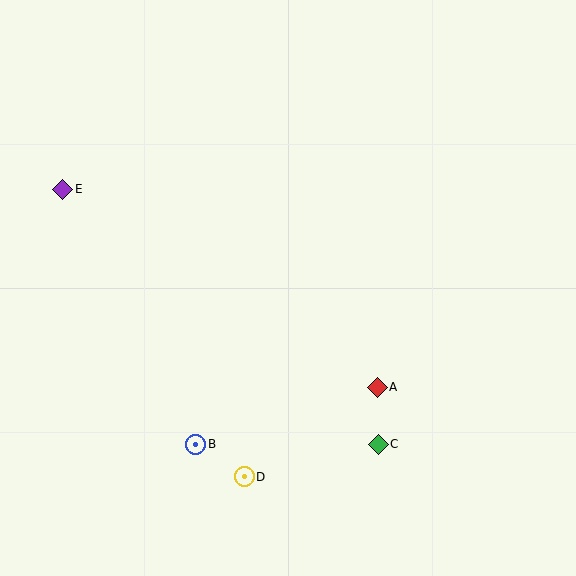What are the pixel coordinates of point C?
Point C is at (378, 444).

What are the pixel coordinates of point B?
Point B is at (196, 444).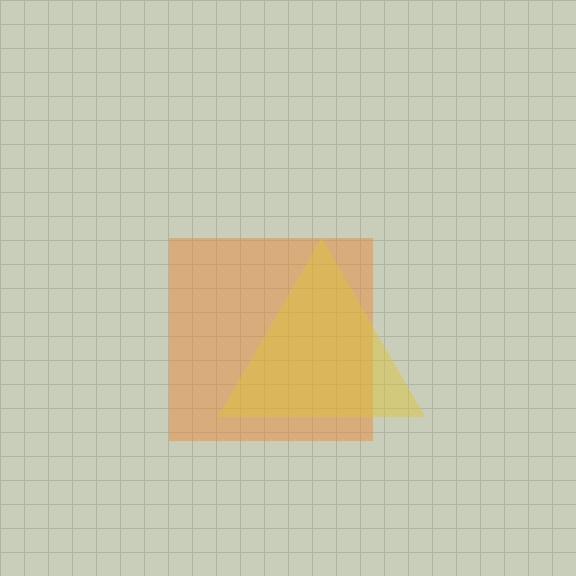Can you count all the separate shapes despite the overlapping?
Yes, there are 2 separate shapes.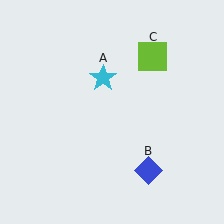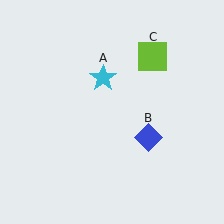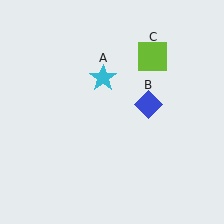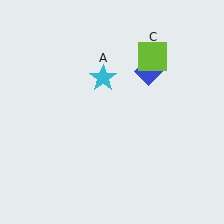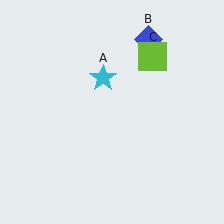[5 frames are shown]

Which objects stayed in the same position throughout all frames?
Cyan star (object A) and lime square (object C) remained stationary.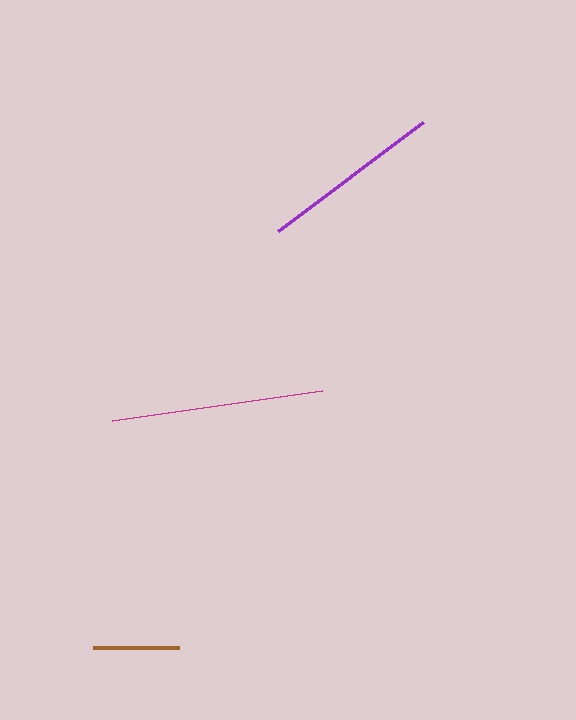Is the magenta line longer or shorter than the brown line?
The magenta line is longer than the brown line.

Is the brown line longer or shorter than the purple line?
The purple line is longer than the brown line.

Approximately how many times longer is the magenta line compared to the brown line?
The magenta line is approximately 2.5 times the length of the brown line.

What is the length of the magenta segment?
The magenta segment is approximately 211 pixels long.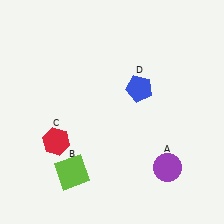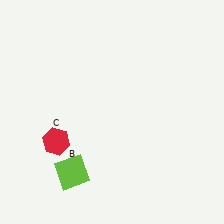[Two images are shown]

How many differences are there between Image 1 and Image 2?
There are 2 differences between the two images.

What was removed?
The purple circle (A), the blue pentagon (D) were removed in Image 2.